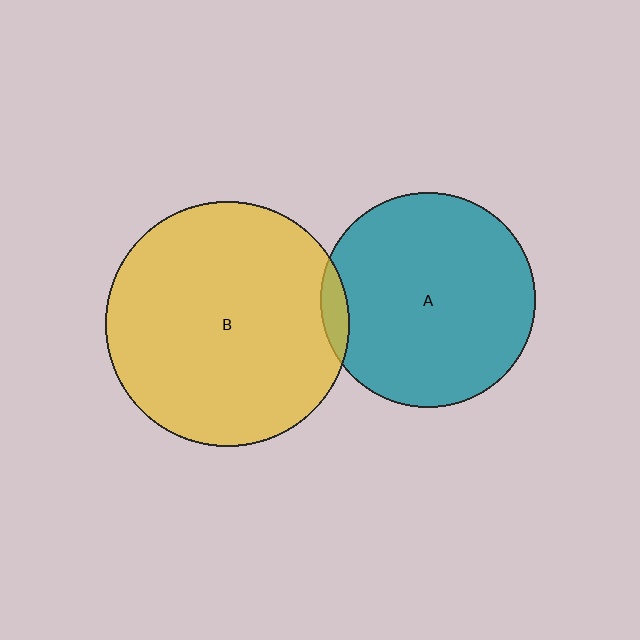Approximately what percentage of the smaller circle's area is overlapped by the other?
Approximately 5%.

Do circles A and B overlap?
Yes.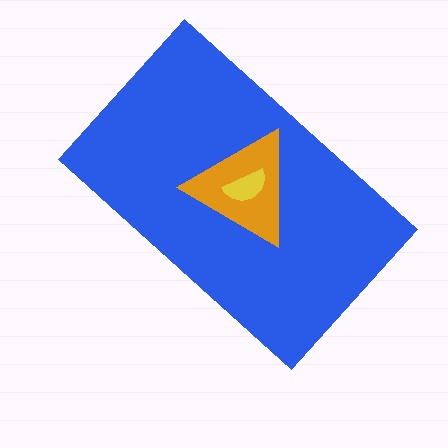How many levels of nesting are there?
3.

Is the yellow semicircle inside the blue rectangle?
Yes.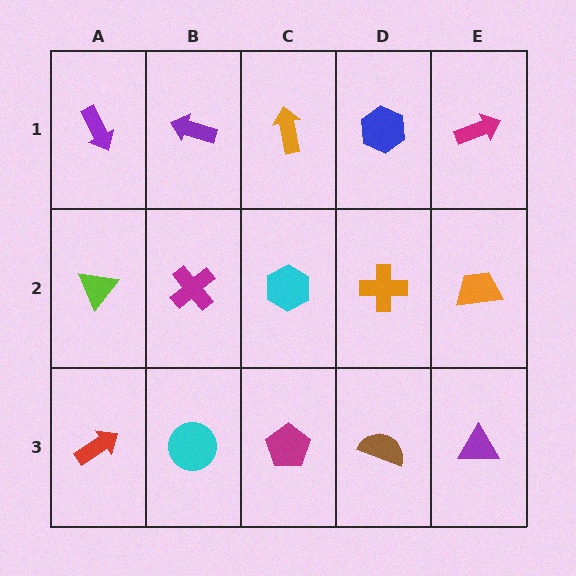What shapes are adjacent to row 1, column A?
A lime triangle (row 2, column A), a purple arrow (row 1, column B).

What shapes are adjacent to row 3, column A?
A lime triangle (row 2, column A), a cyan circle (row 3, column B).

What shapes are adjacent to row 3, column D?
An orange cross (row 2, column D), a magenta pentagon (row 3, column C), a purple triangle (row 3, column E).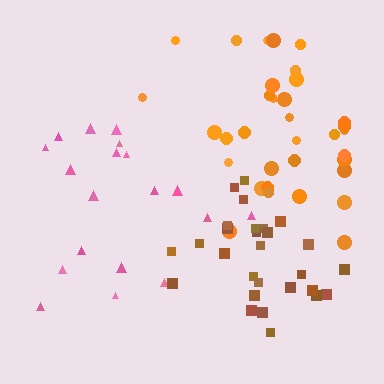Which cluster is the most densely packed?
Brown.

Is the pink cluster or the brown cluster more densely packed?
Brown.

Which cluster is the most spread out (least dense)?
Pink.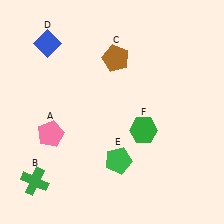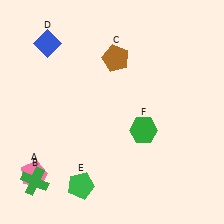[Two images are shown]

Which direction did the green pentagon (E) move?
The green pentagon (E) moved left.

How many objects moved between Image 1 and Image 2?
2 objects moved between the two images.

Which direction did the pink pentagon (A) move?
The pink pentagon (A) moved down.